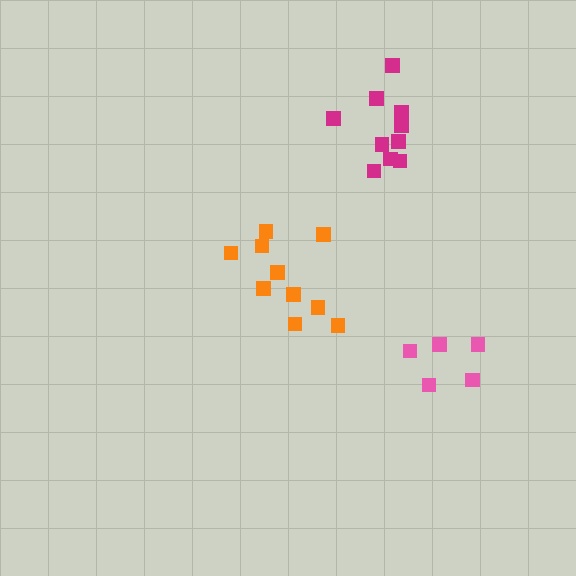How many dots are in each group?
Group 1: 10 dots, Group 2: 5 dots, Group 3: 10 dots (25 total).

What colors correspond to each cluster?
The clusters are colored: orange, pink, magenta.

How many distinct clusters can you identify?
There are 3 distinct clusters.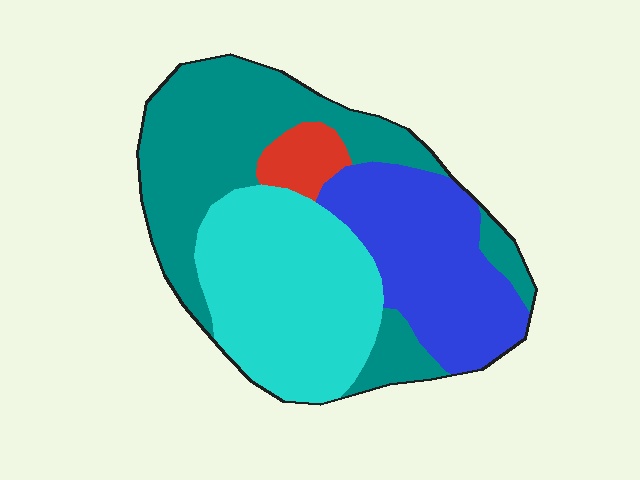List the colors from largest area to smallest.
From largest to smallest: teal, cyan, blue, red.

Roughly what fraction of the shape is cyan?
Cyan covers around 35% of the shape.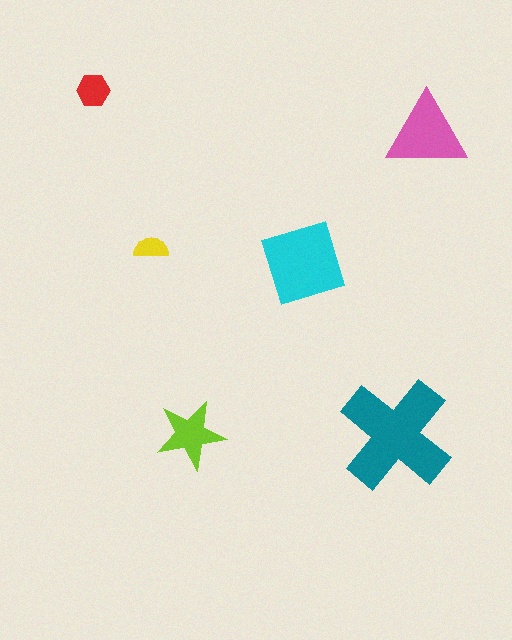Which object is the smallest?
The yellow semicircle.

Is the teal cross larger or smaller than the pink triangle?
Larger.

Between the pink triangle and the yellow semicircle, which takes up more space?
The pink triangle.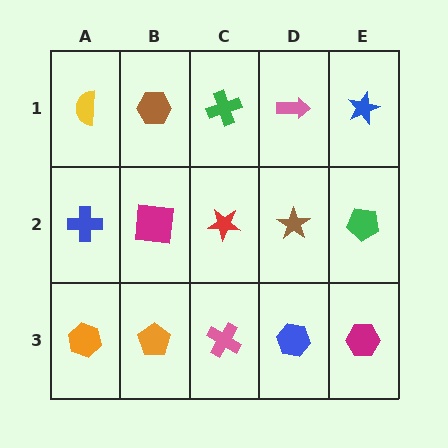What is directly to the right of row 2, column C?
A brown star.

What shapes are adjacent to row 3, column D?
A brown star (row 2, column D), a pink cross (row 3, column C), a magenta hexagon (row 3, column E).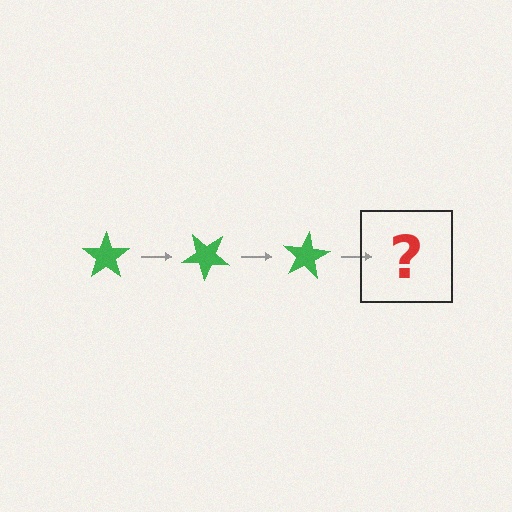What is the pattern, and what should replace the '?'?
The pattern is that the star rotates 40 degrees each step. The '?' should be a green star rotated 120 degrees.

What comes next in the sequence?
The next element should be a green star rotated 120 degrees.